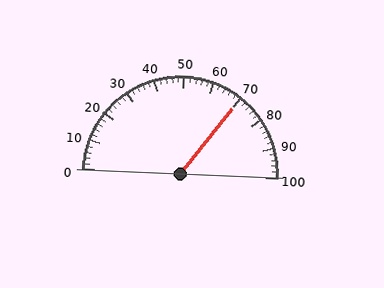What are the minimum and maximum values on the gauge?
The gauge ranges from 0 to 100.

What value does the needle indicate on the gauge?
The needle indicates approximately 70.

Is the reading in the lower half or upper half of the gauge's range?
The reading is in the upper half of the range (0 to 100).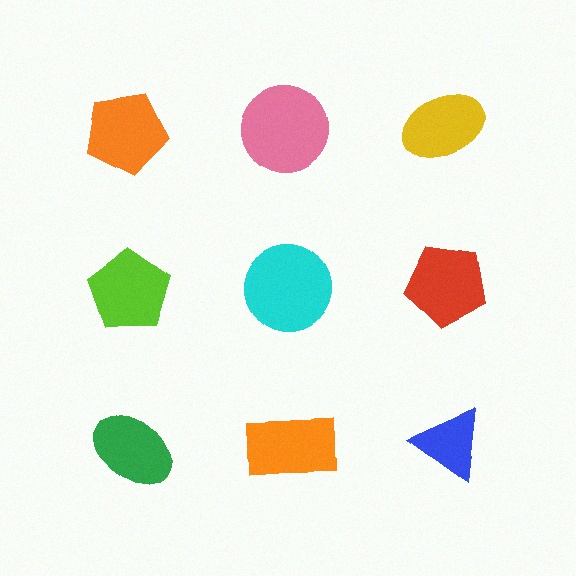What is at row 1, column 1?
An orange pentagon.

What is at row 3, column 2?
An orange rectangle.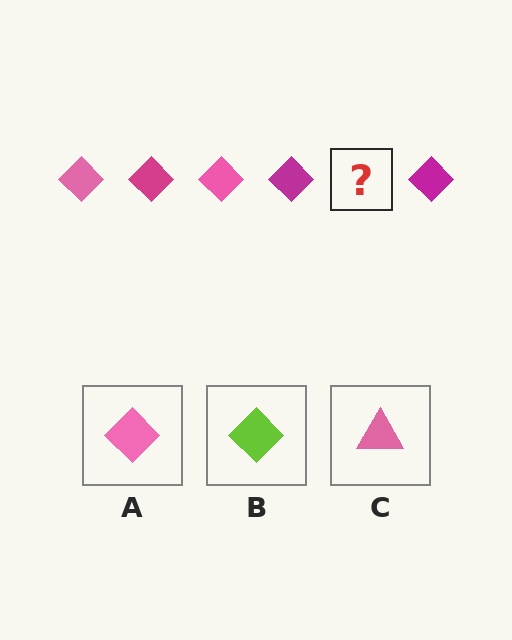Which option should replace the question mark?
Option A.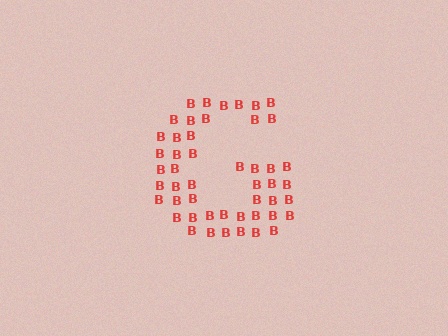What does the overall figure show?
The overall figure shows the letter G.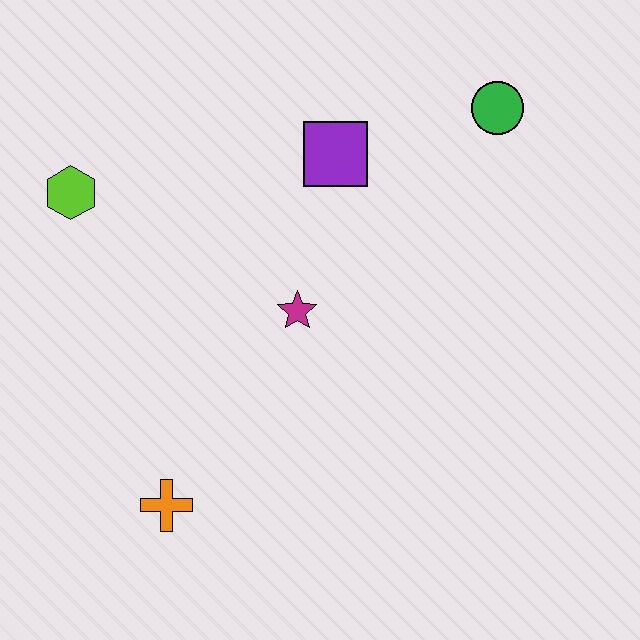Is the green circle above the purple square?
Yes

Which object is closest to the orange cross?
The magenta star is closest to the orange cross.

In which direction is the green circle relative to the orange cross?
The green circle is above the orange cross.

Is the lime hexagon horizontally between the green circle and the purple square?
No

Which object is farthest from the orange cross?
The green circle is farthest from the orange cross.